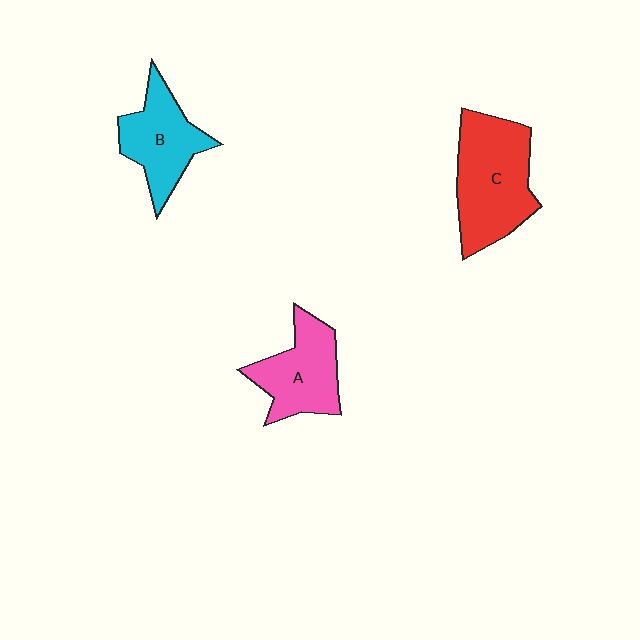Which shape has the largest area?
Shape C (red).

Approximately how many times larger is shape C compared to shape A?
Approximately 1.4 times.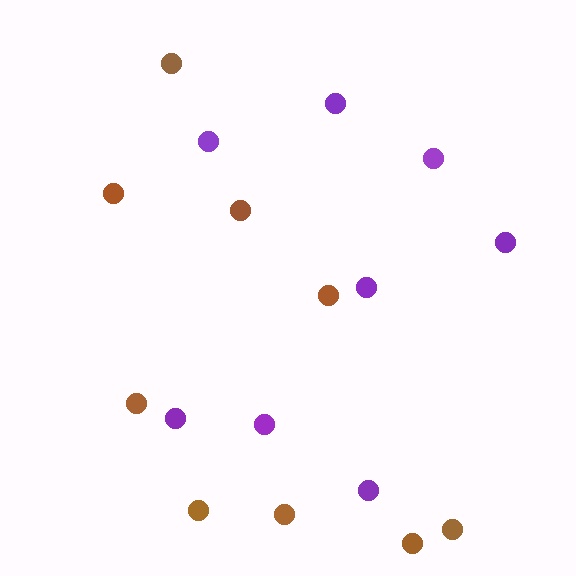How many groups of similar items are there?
There are 2 groups: one group of purple circles (8) and one group of brown circles (9).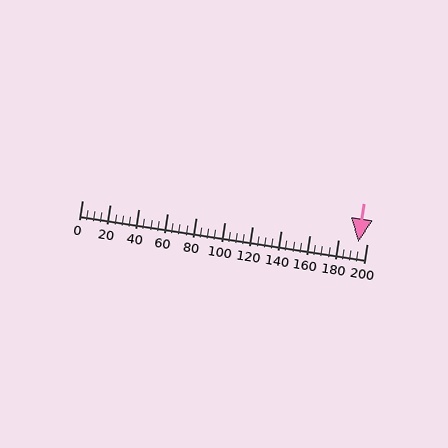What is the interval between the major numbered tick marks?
The major tick marks are spaced 20 units apart.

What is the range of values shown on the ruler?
The ruler shows values from 0 to 200.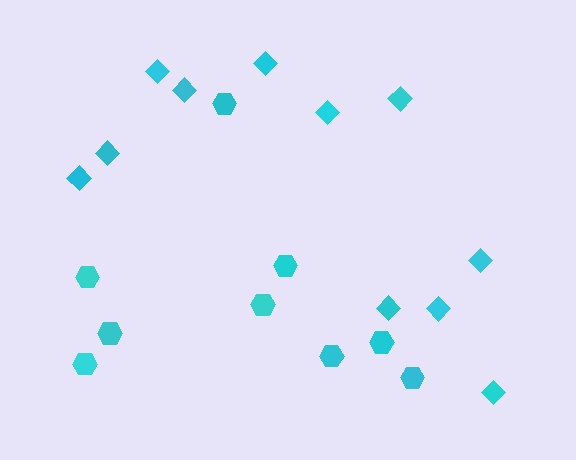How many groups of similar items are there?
There are 2 groups: one group of hexagons (9) and one group of diamonds (11).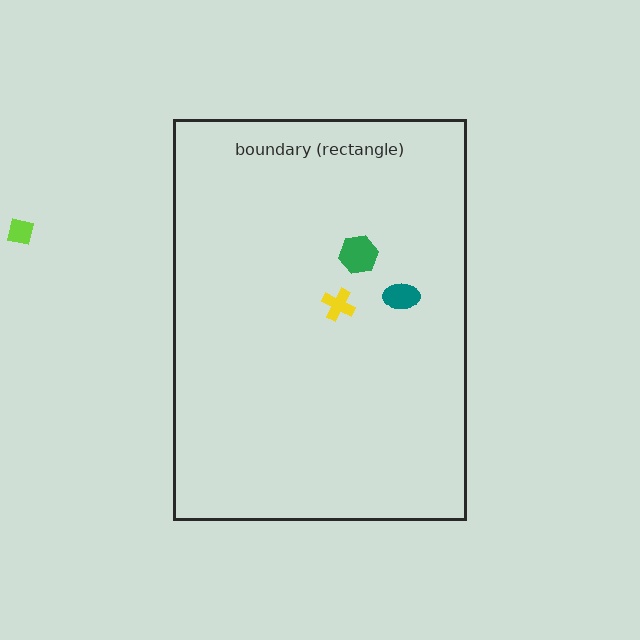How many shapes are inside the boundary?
3 inside, 1 outside.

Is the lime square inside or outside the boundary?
Outside.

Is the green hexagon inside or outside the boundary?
Inside.